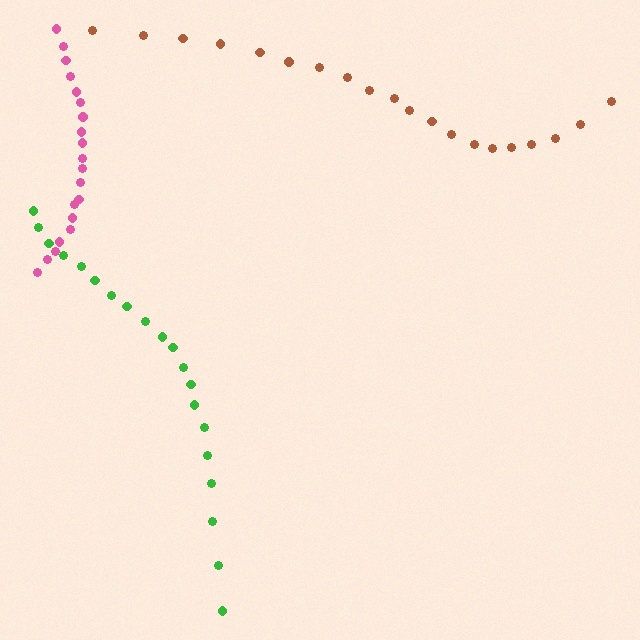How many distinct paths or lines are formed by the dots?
There are 3 distinct paths.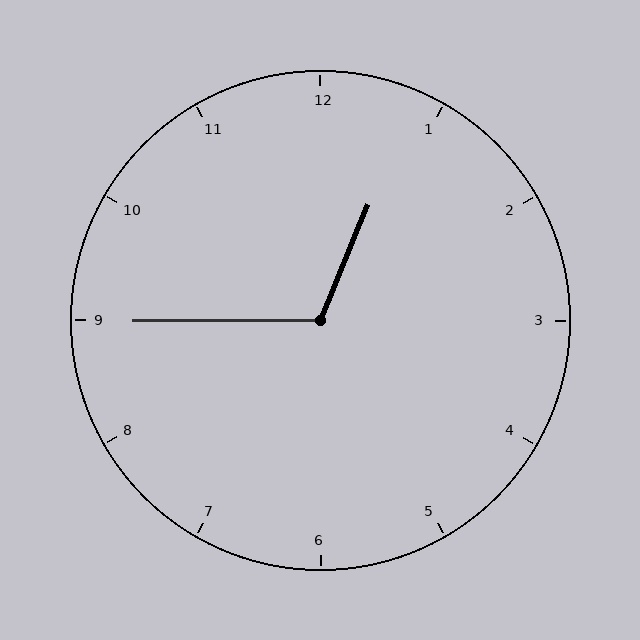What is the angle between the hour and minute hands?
Approximately 112 degrees.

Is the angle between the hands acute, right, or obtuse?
It is obtuse.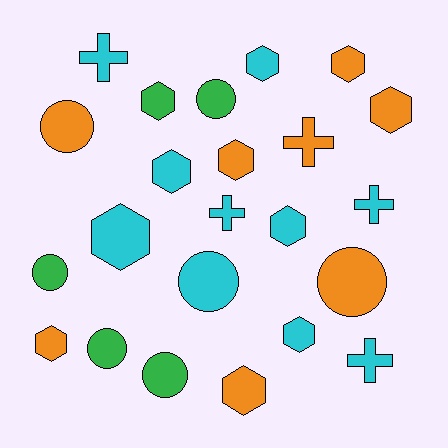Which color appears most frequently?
Cyan, with 10 objects.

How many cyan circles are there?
There is 1 cyan circle.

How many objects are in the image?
There are 23 objects.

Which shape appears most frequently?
Hexagon, with 11 objects.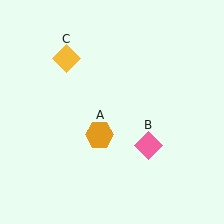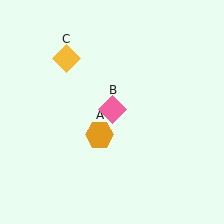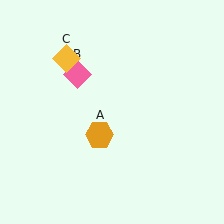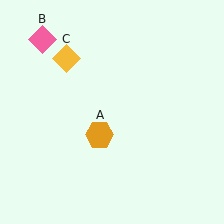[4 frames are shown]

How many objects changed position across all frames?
1 object changed position: pink diamond (object B).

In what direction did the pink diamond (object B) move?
The pink diamond (object B) moved up and to the left.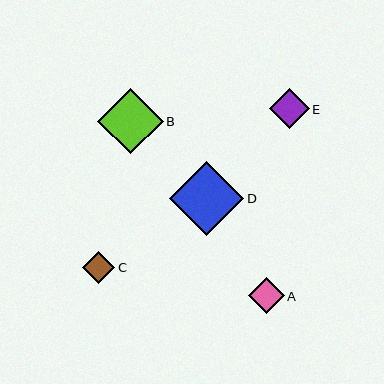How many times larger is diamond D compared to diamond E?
Diamond D is approximately 1.8 times the size of diamond E.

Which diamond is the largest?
Diamond D is the largest with a size of approximately 74 pixels.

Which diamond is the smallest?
Diamond C is the smallest with a size of approximately 32 pixels.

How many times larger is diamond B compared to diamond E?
Diamond B is approximately 1.6 times the size of diamond E.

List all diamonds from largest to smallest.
From largest to smallest: D, B, E, A, C.